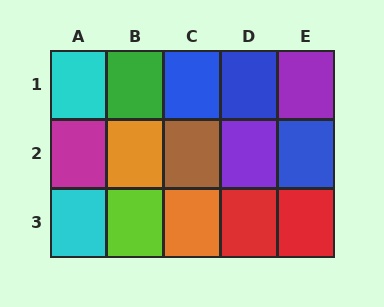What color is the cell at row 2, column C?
Brown.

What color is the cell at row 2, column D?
Purple.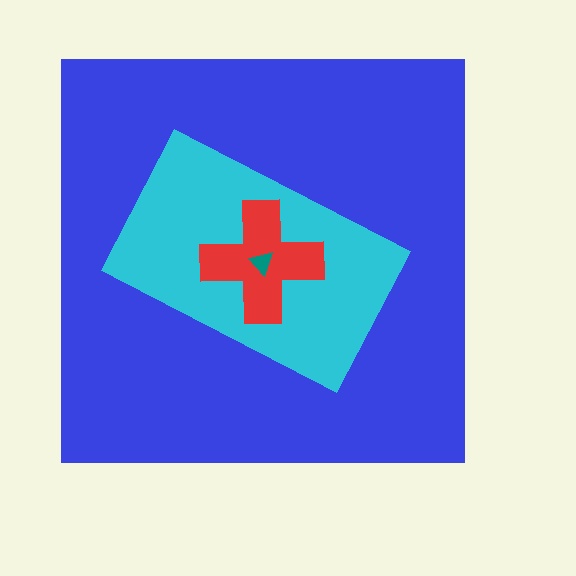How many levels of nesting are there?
4.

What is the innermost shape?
The teal triangle.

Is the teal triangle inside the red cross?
Yes.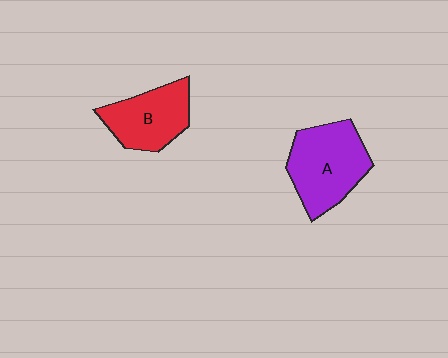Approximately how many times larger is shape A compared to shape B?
Approximately 1.3 times.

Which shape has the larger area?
Shape A (purple).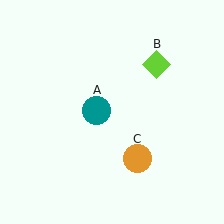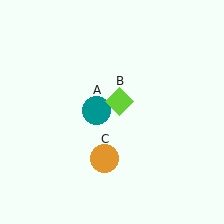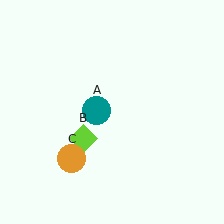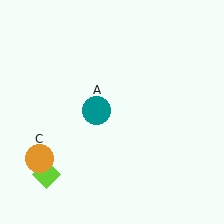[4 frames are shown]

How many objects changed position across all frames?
2 objects changed position: lime diamond (object B), orange circle (object C).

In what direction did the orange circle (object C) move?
The orange circle (object C) moved left.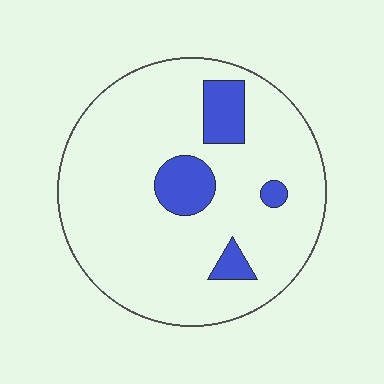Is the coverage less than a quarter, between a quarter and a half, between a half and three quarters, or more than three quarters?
Less than a quarter.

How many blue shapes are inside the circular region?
4.